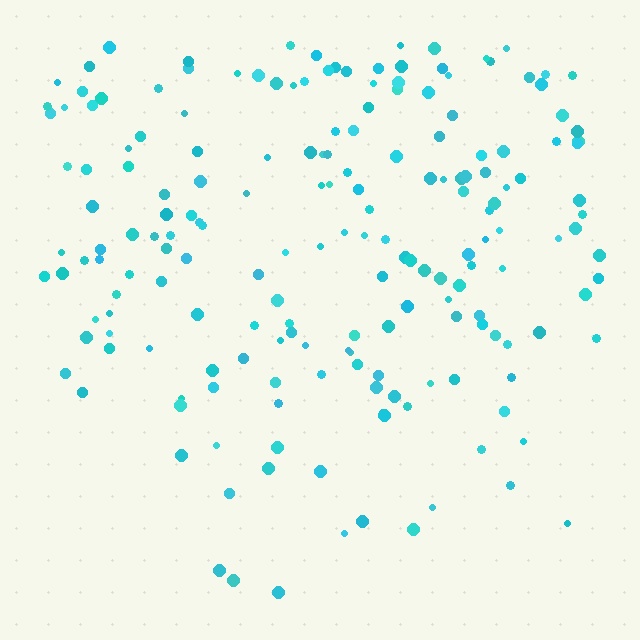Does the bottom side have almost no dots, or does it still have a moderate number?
Still a moderate number, just noticeably fewer than the top.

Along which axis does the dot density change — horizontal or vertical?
Vertical.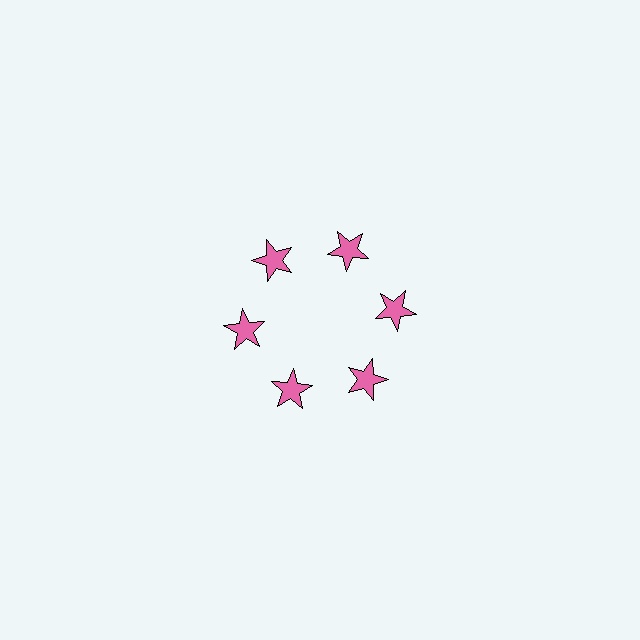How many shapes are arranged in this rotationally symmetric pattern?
There are 6 shapes, arranged in 6 groups of 1.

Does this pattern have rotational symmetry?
Yes, this pattern has 6-fold rotational symmetry. It looks the same after rotating 60 degrees around the center.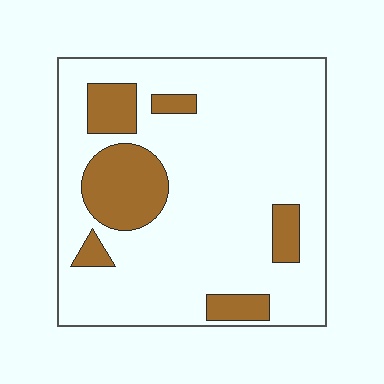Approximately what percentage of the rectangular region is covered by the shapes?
Approximately 20%.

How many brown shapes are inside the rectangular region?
6.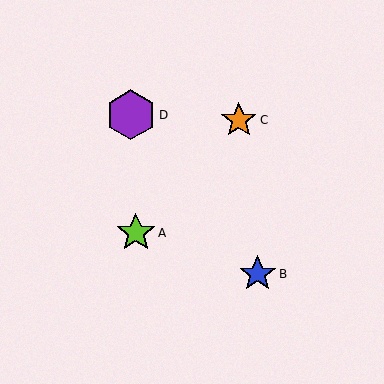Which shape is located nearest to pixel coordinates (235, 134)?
The orange star (labeled C) at (239, 120) is nearest to that location.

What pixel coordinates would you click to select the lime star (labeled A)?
Click at (136, 233) to select the lime star A.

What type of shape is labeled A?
Shape A is a lime star.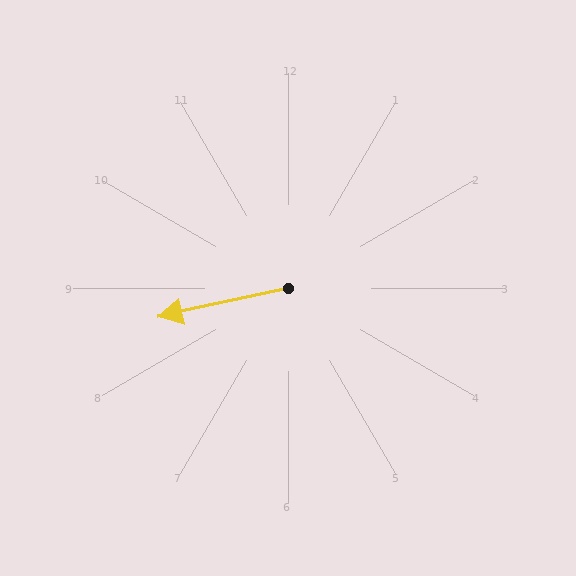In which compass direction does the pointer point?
West.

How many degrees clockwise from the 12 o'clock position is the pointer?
Approximately 258 degrees.